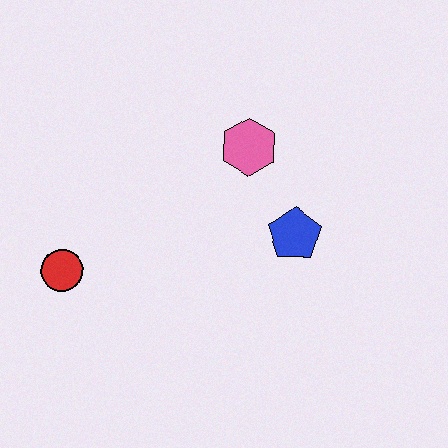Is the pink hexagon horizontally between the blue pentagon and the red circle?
Yes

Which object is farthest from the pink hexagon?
The red circle is farthest from the pink hexagon.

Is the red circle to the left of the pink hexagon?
Yes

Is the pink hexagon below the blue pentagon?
No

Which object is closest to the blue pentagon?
The pink hexagon is closest to the blue pentagon.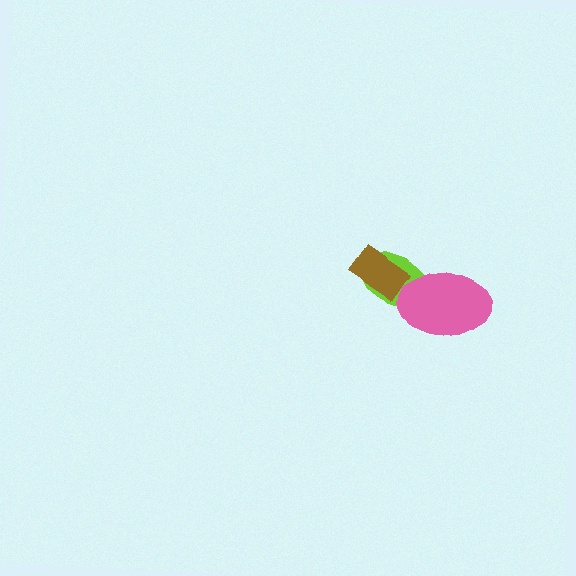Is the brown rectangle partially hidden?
No, no other shape covers it.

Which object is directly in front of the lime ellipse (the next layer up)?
The pink ellipse is directly in front of the lime ellipse.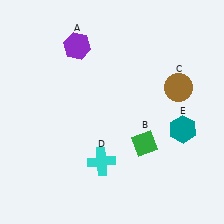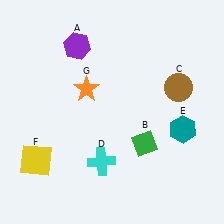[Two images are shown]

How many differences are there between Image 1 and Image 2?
There are 2 differences between the two images.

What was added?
A yellow square (F), an orange star (G) were added in Image 2.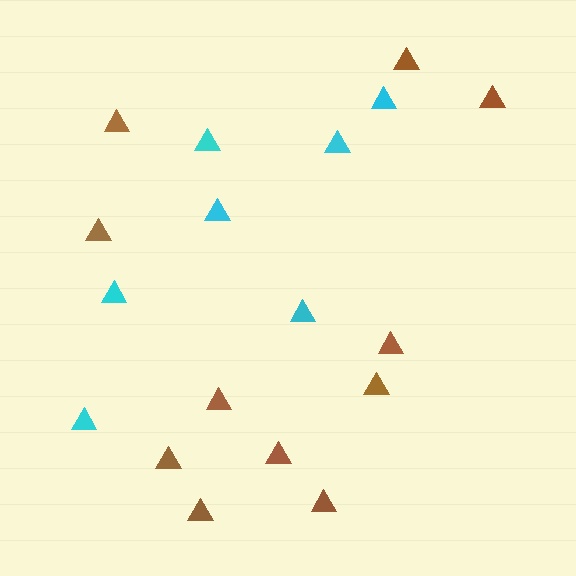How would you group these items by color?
There are 2 groups: one group of cyan triangles (7) and one group of brown triangles (11).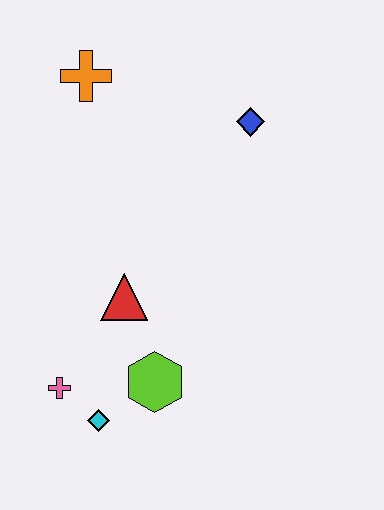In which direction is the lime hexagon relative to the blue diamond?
The lime hexagon is below the blue diamond.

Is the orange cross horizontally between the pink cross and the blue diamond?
Yes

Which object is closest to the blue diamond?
The orange cross is closest to the blue diamond.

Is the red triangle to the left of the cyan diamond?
No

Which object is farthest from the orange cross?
The cyan diamond is farthest from the orange cross.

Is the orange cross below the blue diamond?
No